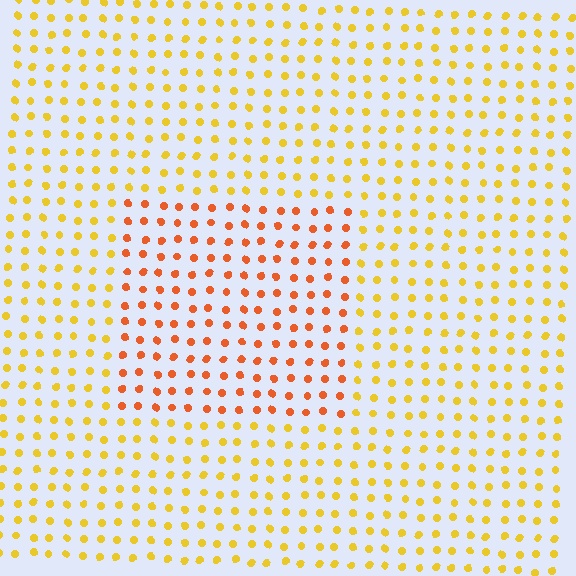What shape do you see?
I see a rectangle.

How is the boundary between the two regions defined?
The boundary is defined purely by a slight shift in hue (about 34 degrees). Spacing, size, and orientation are identical on both sides.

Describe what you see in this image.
The image is filled with small yellow elements in a uniform arrangement. A rectangle-shaped region is visible where the elements are tinted to a slightly different hue, forming a subtle color boundary.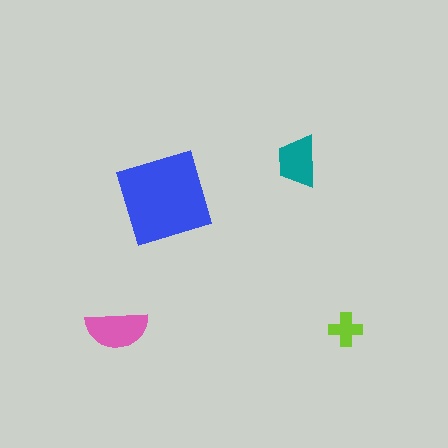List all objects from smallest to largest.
The lime cross, the teal trapezoid, the pink semicircle, the blue diamond.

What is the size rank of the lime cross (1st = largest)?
4th.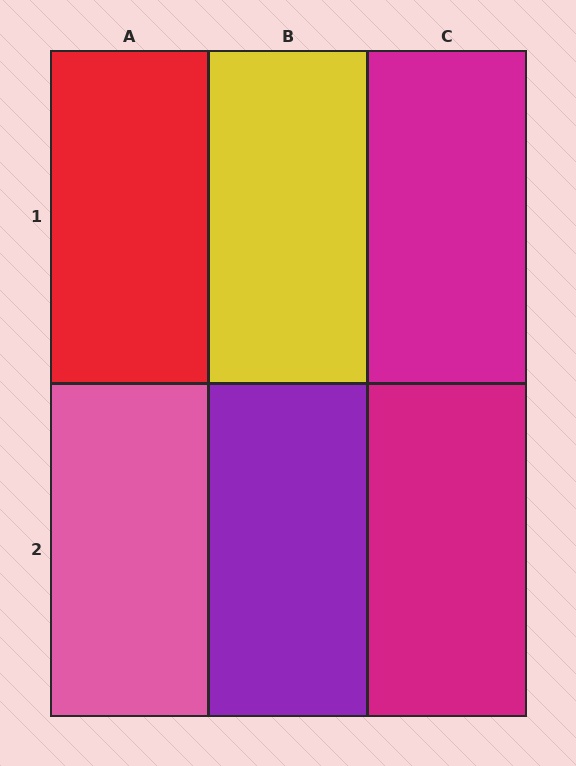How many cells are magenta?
2 cells are magenta.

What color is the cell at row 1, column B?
Yellow.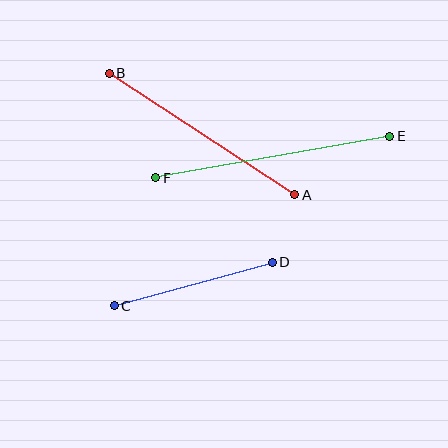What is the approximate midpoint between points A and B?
The midpoint is at approximately (202, 134) pixels.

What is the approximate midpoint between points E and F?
The midpoint is at approximately (273, 157) pixels.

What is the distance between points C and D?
The distance is approximately 164 pixels.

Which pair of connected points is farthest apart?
Points E and F are farthest apart.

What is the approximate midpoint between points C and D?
The midpoint is at approximately (193, 284) pixels.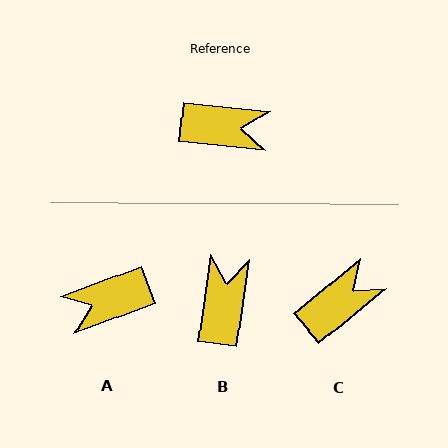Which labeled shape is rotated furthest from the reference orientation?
A, about 153 degrees away.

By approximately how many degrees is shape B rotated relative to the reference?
Approximately 88 degrees counter-clockwise.